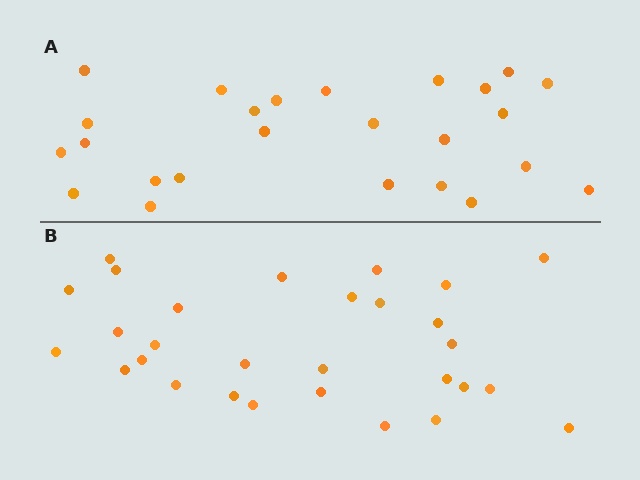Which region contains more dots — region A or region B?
Region B (the bottom region) has more dots.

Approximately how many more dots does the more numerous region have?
Region B has about 4 more dots than region A.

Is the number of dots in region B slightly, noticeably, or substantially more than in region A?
Region B has only slightly more — the two regions are fairly close. The ratio is roughly 1.2 to 1.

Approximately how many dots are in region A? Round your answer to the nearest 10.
About 20 dots. (The exact count is 25, which rounds to 20.)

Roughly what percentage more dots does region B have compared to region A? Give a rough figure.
About 15% more.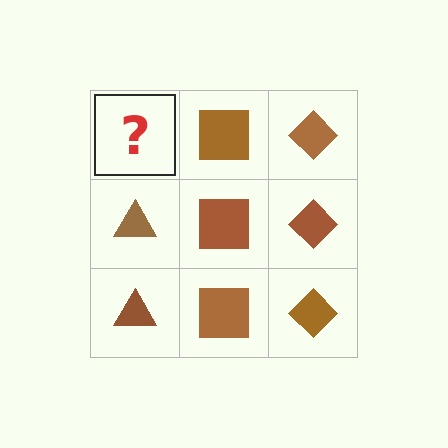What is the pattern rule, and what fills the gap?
The rule is that each column has a consistent shape. The gap should be filled with a brown triangle.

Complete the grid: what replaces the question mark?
The question mark should be replaced with a brown triangle.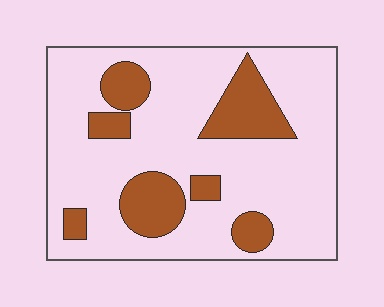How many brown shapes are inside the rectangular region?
7.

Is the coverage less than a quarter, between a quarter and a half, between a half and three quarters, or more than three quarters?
Less than a quarter.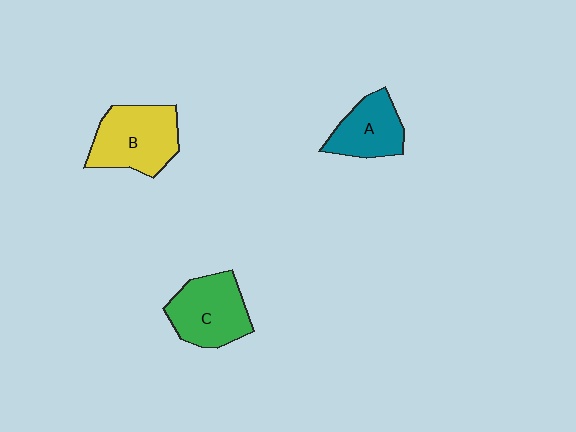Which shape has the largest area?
Shape B (yellow).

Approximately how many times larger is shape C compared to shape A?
Approximately 1.3 times.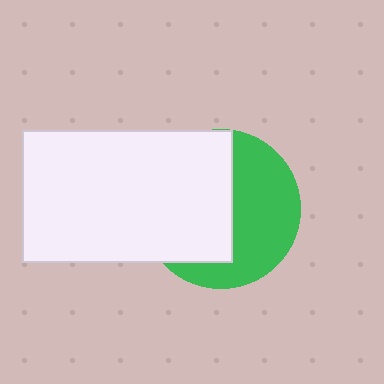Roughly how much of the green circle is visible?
About half of it is visible (roughly 47%).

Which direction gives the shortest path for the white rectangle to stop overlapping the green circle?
Moving left gives the shortest separation.